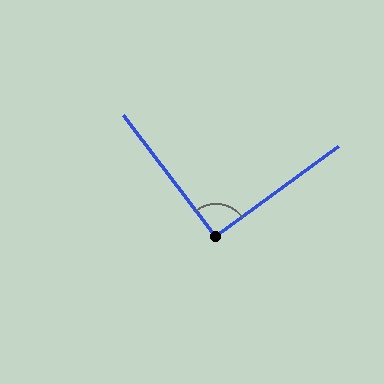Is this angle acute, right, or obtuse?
It is approximately a right angle.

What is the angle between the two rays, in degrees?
Approximately 91 degrees.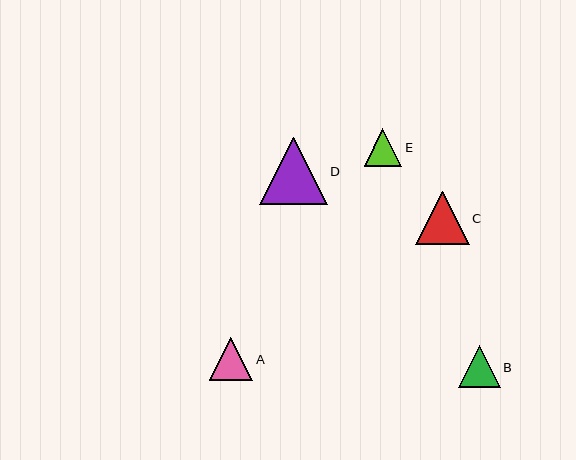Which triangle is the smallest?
Triangle E is the smallest with a size of approximately 38 pixels.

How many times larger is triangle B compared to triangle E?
Triangle B is approximately 1.1 times the size of triangle E.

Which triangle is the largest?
Triangle D is the largest with a size of approximately 68 pixels.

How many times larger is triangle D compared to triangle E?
Triangle D is approximately 1.8 times the size of triangle E.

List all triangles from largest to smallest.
From largest to smallest: D, C, A, B, E.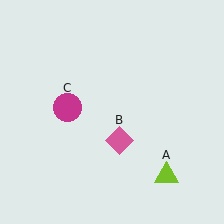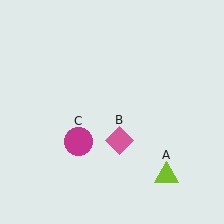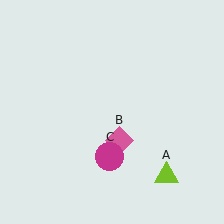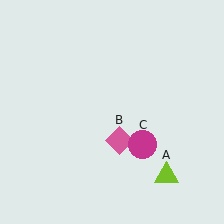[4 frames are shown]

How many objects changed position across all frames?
1 object changed position: magenta circle (object C).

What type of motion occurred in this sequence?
The magenta circle (object C) rotated counterclockwise around the center of the scene.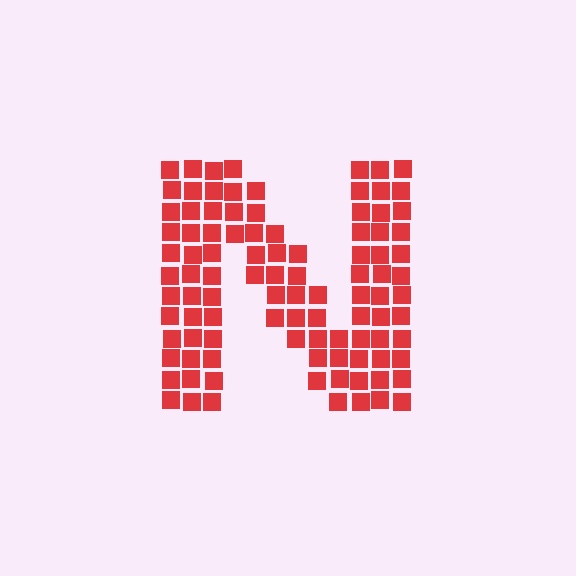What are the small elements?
The small elements are squares.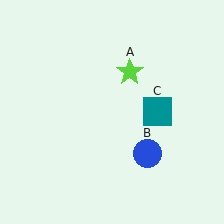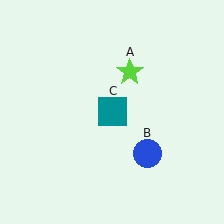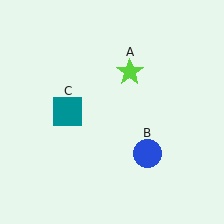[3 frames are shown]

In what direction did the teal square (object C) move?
The teal square (object C) moved left.